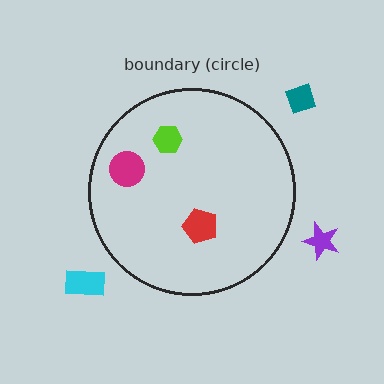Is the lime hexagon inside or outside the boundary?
Inside.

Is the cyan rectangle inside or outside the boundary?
Outside.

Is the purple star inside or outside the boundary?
Outside.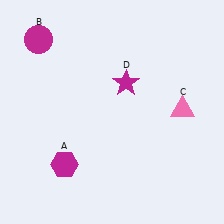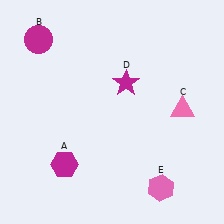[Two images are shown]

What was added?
A pink hexagon (E) was added in Image 2.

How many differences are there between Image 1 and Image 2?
There is 1 difference between the two images.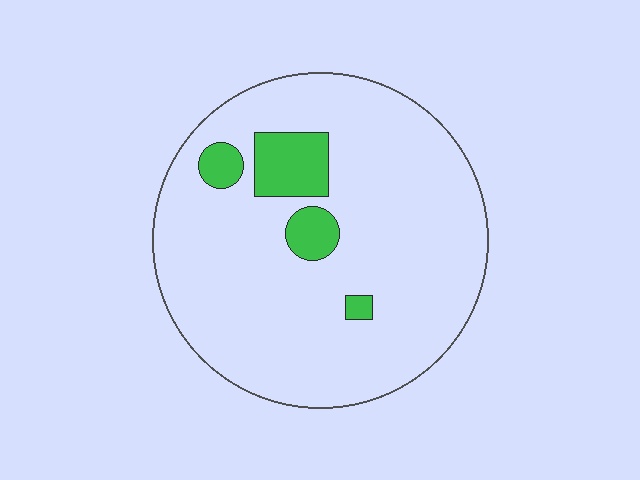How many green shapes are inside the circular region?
4.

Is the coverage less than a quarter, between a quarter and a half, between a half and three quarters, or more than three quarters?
Less than a quarter.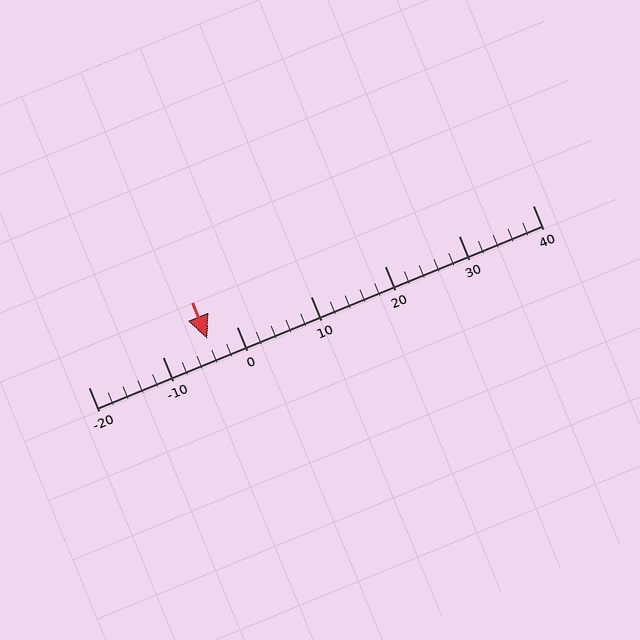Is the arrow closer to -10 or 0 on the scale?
The arrow is closer to 0.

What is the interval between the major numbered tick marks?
The major tick marks are spaced 10 units apart.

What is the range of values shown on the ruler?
The ruler shows values from -20 to 40.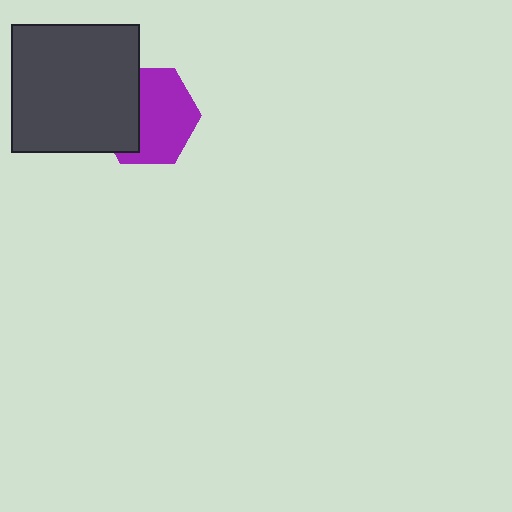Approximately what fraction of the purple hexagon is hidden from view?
Roughly 37% of the purple hexagon is hidden behind the dark gray square.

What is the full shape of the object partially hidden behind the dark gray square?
The partially hidden object is a purple hexagon.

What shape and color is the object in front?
The object in front is a dark gray square.